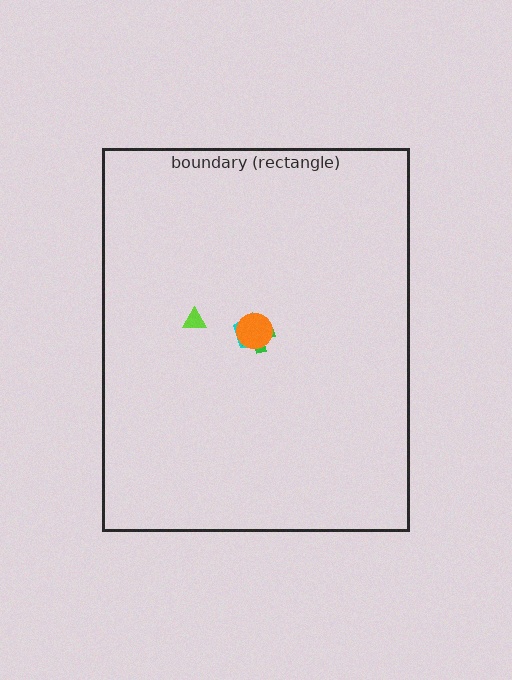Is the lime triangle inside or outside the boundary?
Inside.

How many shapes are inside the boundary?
4 inside, 0 outside.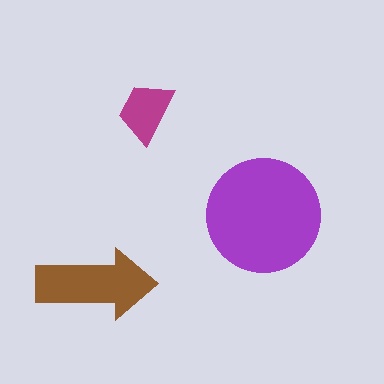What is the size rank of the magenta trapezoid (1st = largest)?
3rd.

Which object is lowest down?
The brown arrow is bottommost.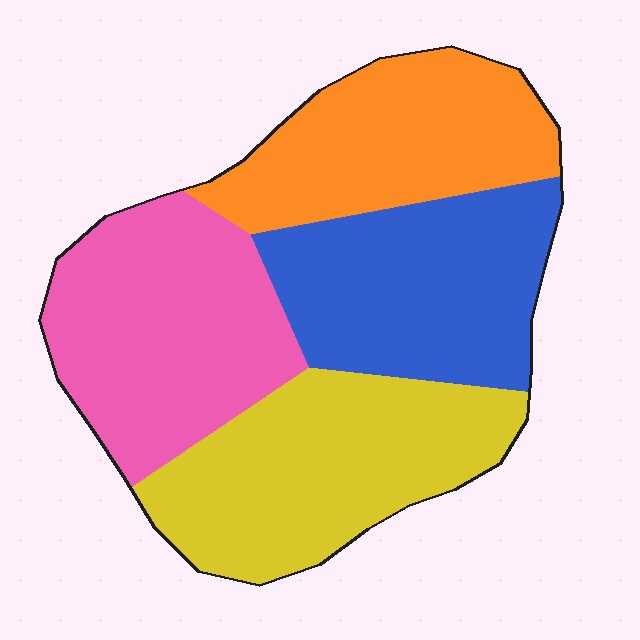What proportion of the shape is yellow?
Yellow covers around 25% of the shape.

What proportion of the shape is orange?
Orange takes up about one fifth (1/5) of the shape.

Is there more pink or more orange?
Pink.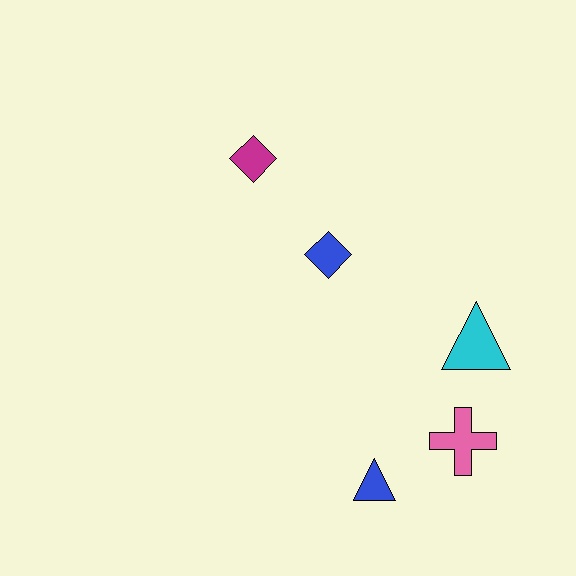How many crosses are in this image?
There is 1 cross.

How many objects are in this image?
There are 5 objects.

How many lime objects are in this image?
There are no lime objects.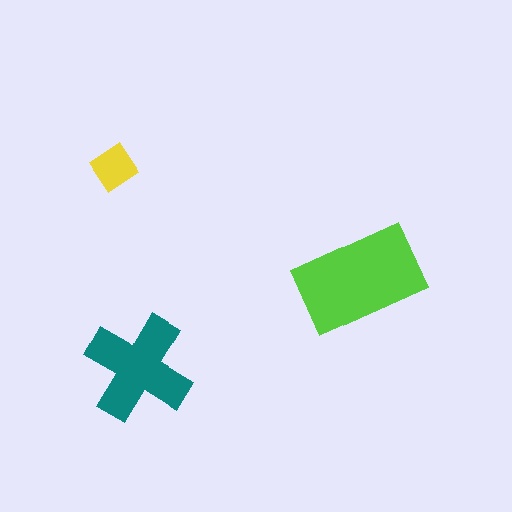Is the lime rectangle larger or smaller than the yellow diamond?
Larger.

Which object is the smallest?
The yellow diamond.